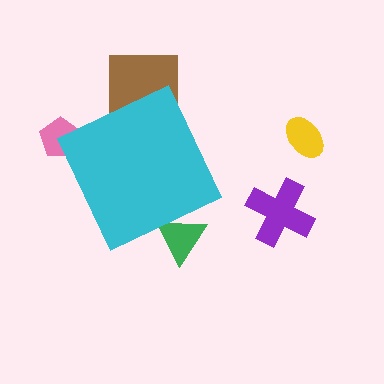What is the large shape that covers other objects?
A cyan diamond.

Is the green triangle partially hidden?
Yes, the green triangle is partially hidden behind the cyan diamond.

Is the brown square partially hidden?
Yes, the brown square is partially hidden behind the cyan diamond.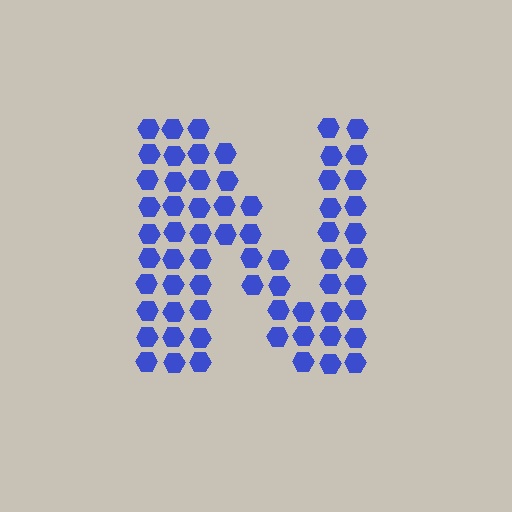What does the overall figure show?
The overall figure shows the letter N.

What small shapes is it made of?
It is made of small hexagons.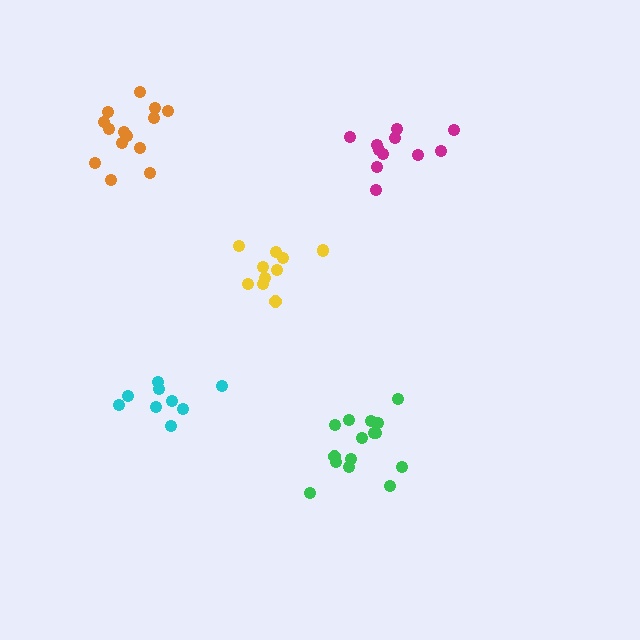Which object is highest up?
The orange cluster is topmost.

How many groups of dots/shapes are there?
There are 5 groups.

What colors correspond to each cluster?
The clusters are colored: magenta, cyan, yellow, orange, green.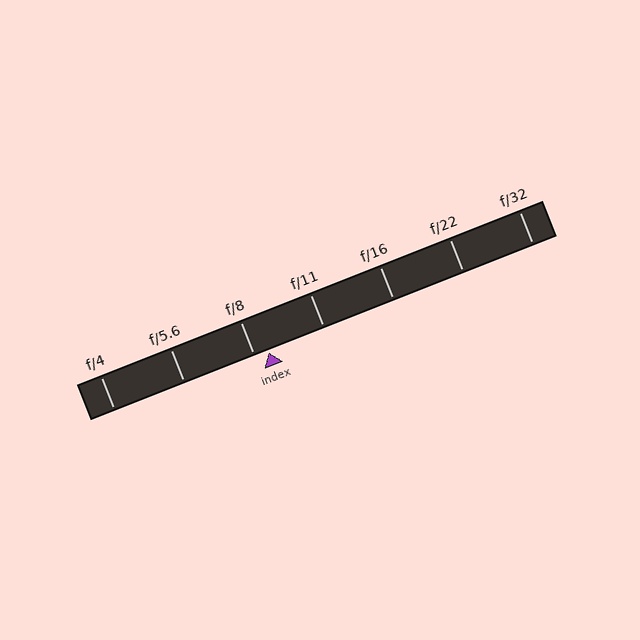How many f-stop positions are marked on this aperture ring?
There are 7 f-stop positions marked.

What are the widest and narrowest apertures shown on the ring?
The widest aperture shown is f/4 and the narrowest is f/32.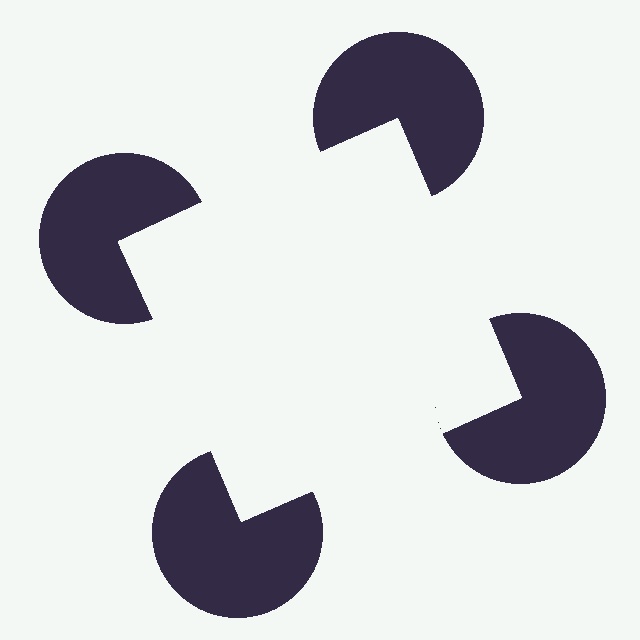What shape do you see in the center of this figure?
An illusory square — its edges are inferred from the aligned wedge cuts in the pac-man discs, not physically drawn.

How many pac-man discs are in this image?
There are 4 — one at each vertex of the illusory square.